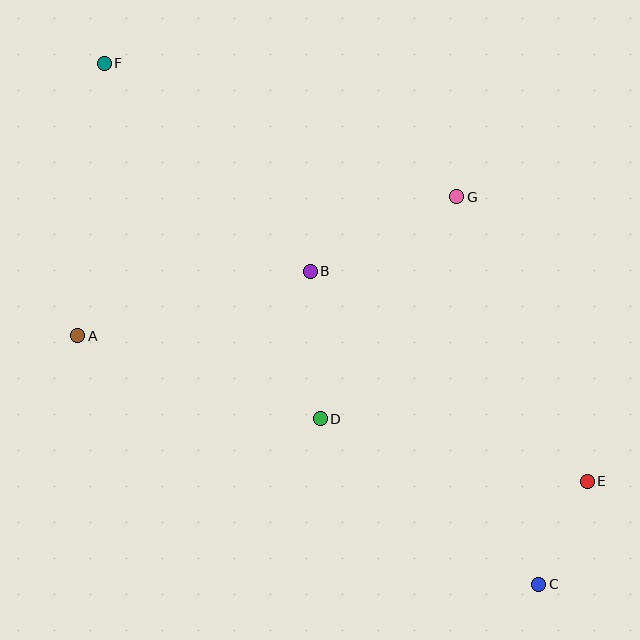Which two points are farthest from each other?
Points C and F are farthest from each other.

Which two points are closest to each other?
Points C and E are closest to each other.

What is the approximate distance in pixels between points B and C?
The distance between B and C is approximately 388 pixels.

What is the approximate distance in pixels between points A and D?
The distance between A and D is approximately 256 pixels.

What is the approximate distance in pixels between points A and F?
The distance between A and F is approximately 274 pixels.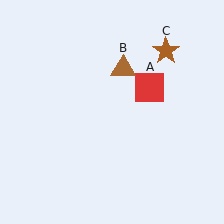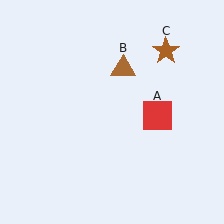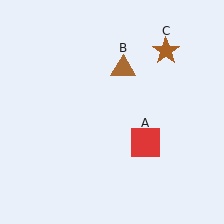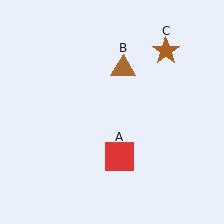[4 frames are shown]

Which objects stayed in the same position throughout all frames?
Brown triangle (object B) and brown star (object C) remained stationary.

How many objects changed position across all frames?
1 object changed position: red square (object A).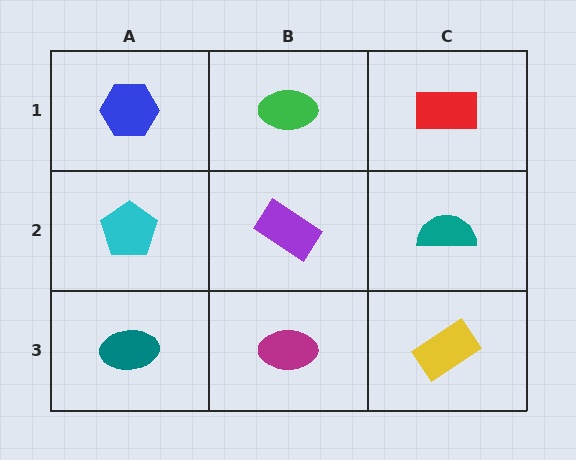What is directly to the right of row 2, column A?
A purple rectangle.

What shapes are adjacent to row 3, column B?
A purple rectangle (row 2, column B), a teal ellipse (row 3, column A), a yellow rectangle (row 3, column C).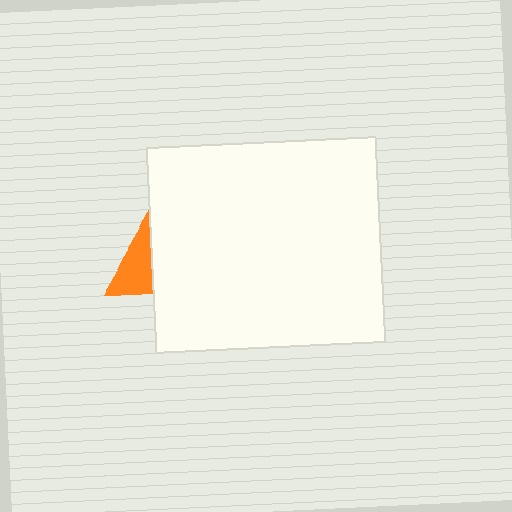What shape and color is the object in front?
The object in front is a white rectangle.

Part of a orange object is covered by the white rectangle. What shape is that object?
It is a triangle.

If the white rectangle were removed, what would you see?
You would see the complete orange triangle.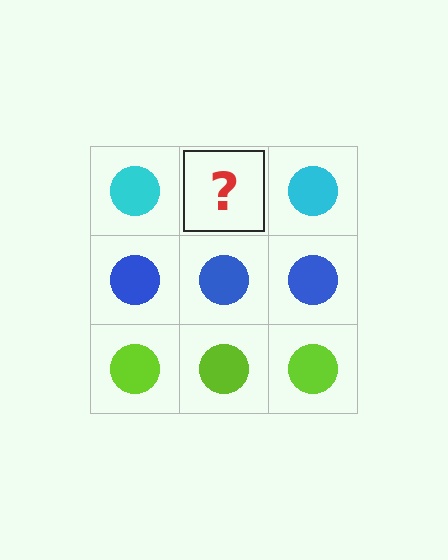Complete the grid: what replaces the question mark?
The question mark should be replaced with a cyan circle.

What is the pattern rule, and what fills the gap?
The rule is that each row has a consistent color. The gap should be filled with a cyan circle.